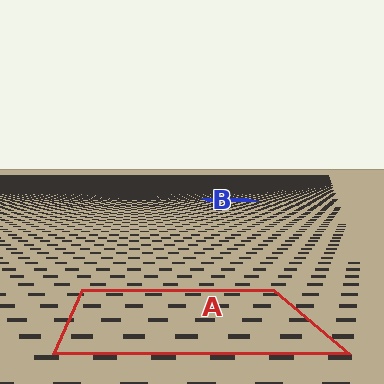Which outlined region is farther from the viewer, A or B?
Region B is farther from the viewer — the texture elements inside it appear smaller and more densely packed.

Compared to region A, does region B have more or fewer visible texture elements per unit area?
Region B has more texture elements per unit area — they are packed more densely because it is farther away.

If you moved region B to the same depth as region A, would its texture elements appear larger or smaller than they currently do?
They would appear larger. At a closer depth, the same texture elements are projected at a bigger on-screen size.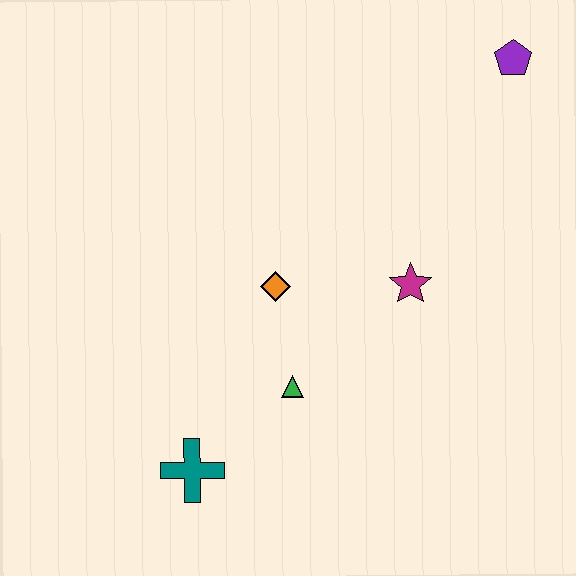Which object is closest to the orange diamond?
The green triangle is closest to the orange diamond.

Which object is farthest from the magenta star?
The teal cross is farthest from the magenta star.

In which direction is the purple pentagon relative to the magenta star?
The purple pentagon is above the magenta star.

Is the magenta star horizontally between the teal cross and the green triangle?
No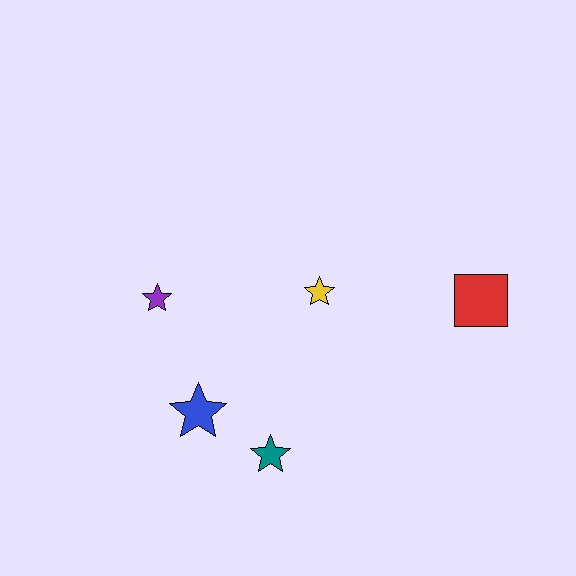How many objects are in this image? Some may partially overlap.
There are 5 objects.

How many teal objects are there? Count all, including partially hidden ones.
There is 1 teal object.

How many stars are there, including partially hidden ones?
There are 4 stars.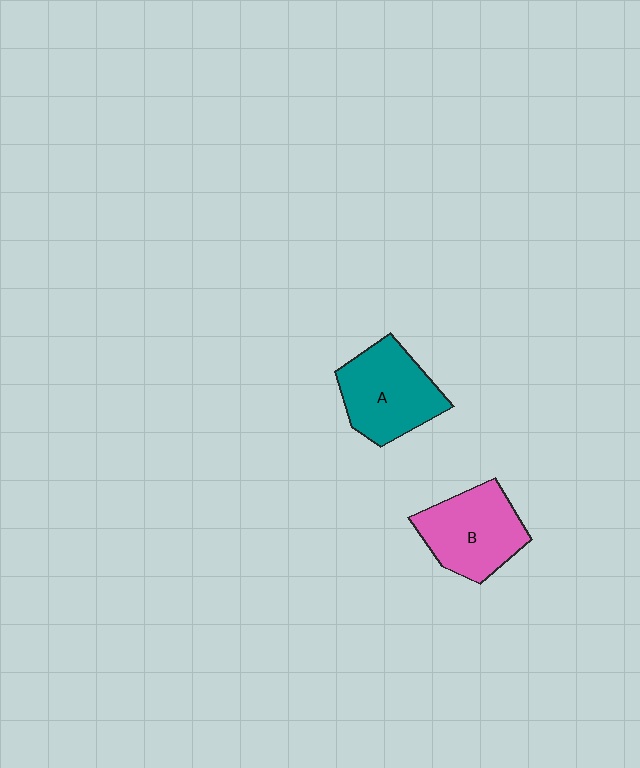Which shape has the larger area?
Shape A (teal).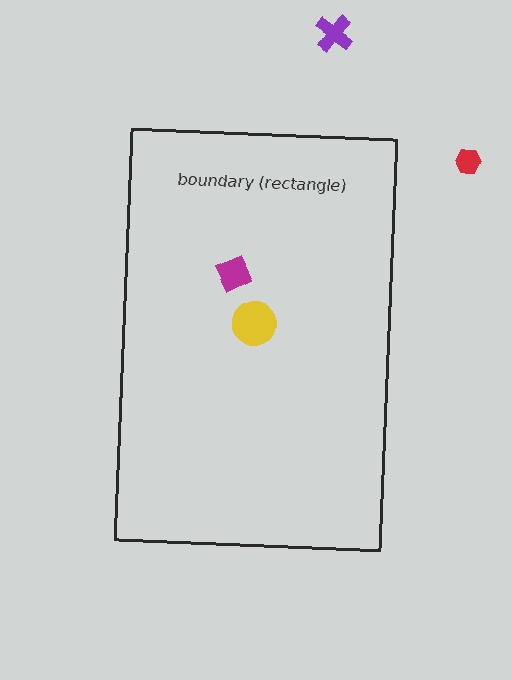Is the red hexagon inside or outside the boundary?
Outside.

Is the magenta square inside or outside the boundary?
Inside.